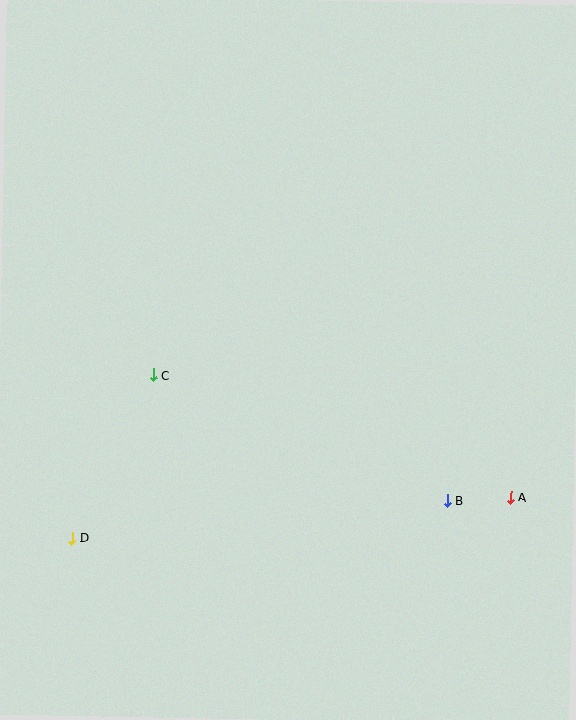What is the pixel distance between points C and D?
The distance between C and D is 182 pixels.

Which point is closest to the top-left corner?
Point C is closest to the top-left corner.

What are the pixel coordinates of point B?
Point B is at (448, 501).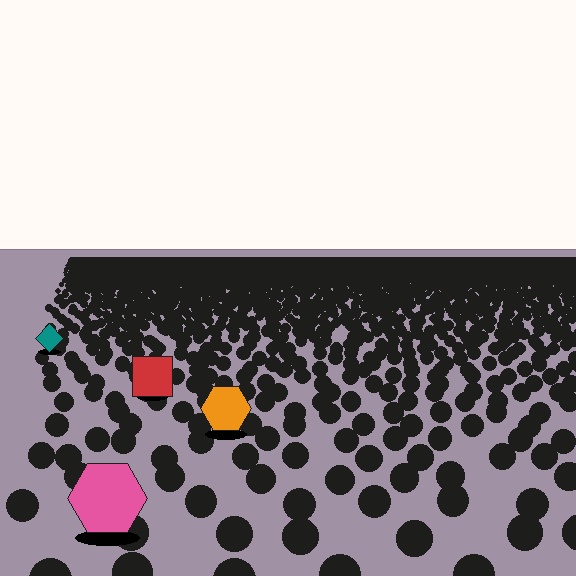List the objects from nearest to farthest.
From nearest to farthest: the pink hexagon, the orange hexagon, the red square, the teal diamond.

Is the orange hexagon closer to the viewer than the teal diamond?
Yes. The orange hexagon is closer — you can tell from the texture gradient: the ground texture is coarser near it.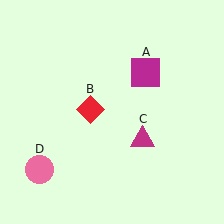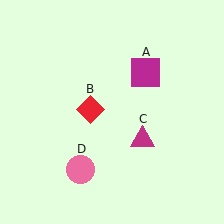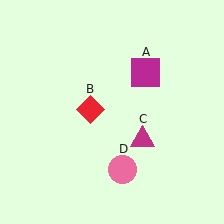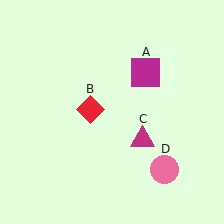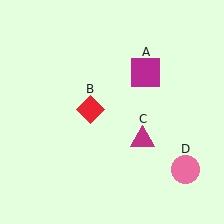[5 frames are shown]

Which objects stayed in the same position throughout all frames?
Magenta square (object A) and red diamond (object B) and magenta triangle (object C) remained stationary.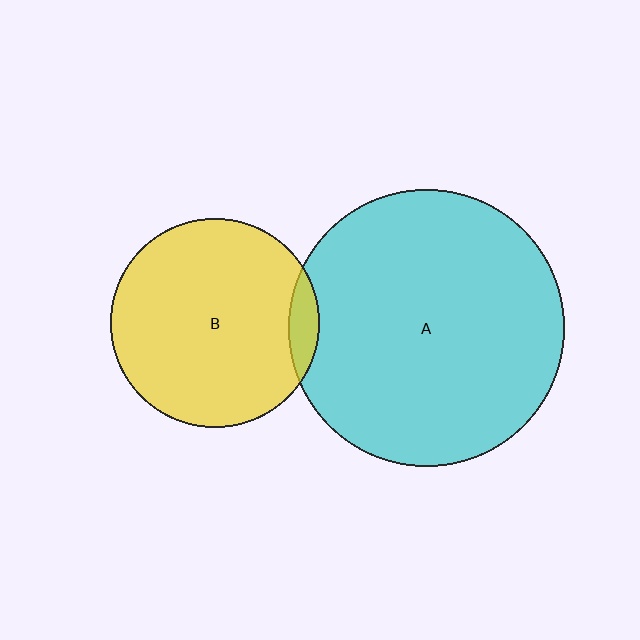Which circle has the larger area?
Circle A (cyan).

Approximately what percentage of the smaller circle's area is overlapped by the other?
Approximately 5%.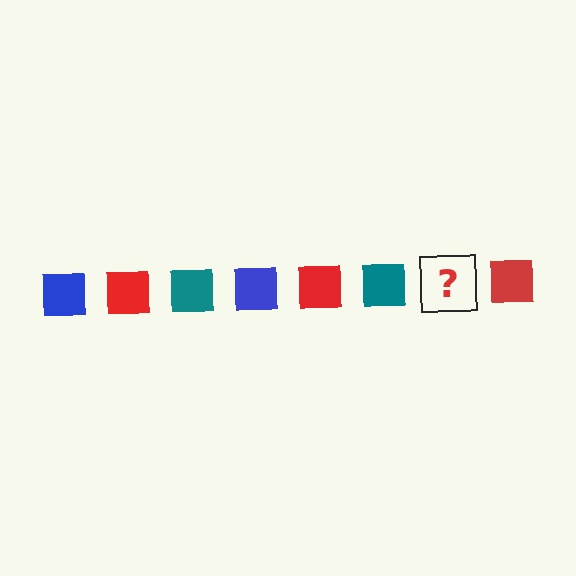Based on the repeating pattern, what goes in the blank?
The blank should be a blue square.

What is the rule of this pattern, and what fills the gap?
The rule is that the pattern cycles through blue, red, teal squares. The gap should be filled with a blue square.